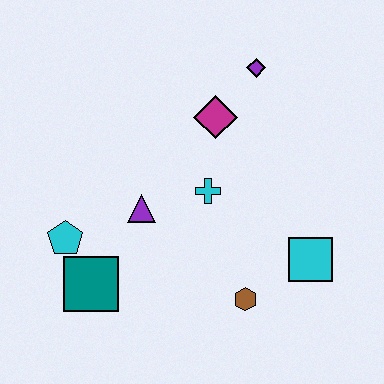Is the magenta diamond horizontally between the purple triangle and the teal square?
No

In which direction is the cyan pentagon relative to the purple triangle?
The cyan pentagon is to the left of the purple triangle.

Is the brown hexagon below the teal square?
Yes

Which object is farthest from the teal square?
The purple diamond is farthest from the teal square.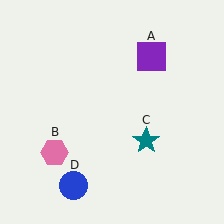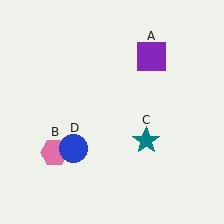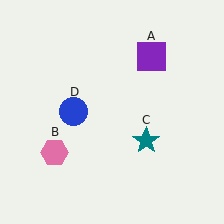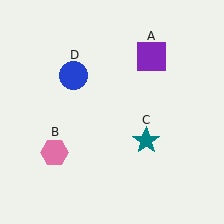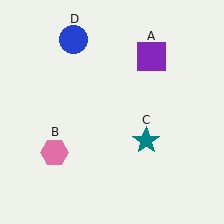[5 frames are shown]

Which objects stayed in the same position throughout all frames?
Purple square (object A) and pink hexagon (object B) and teal star (object C) remained stationary.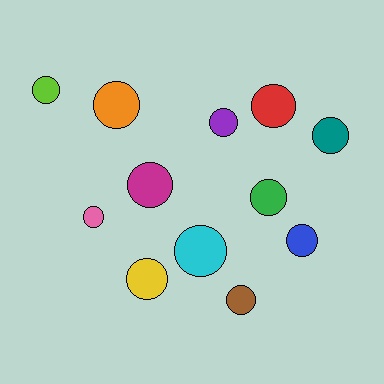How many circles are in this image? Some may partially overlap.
There are 12 circles.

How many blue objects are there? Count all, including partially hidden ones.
There is 1 blue object.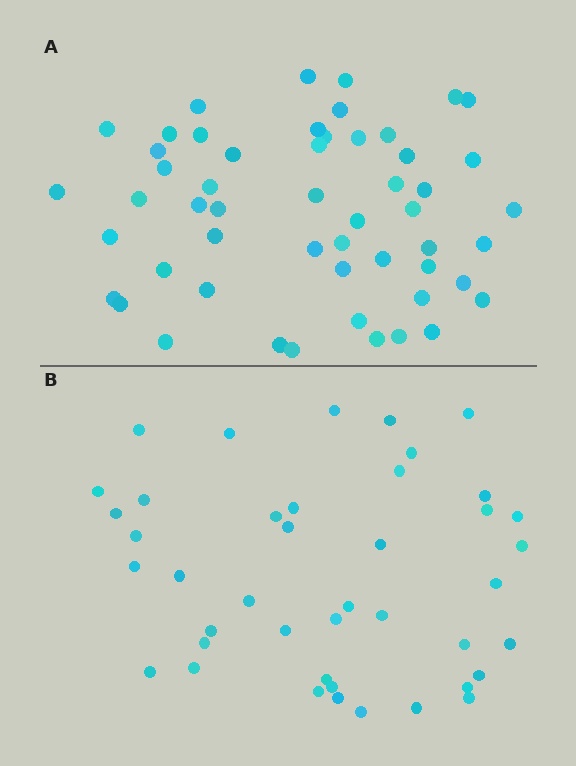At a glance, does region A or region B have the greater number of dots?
Region A (the top region) has more dots.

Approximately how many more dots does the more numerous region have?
Region A has roughly 12 or so more dots than region B.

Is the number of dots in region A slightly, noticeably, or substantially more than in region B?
Region A has noticeably more, but not dramatically so. The ratio is roughly 1.3 to 1.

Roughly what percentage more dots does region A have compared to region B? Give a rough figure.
About 25% more.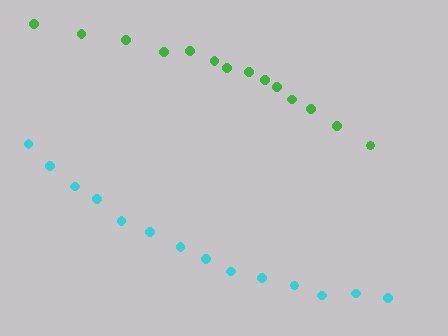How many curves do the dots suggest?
There are 2 distinct paths.